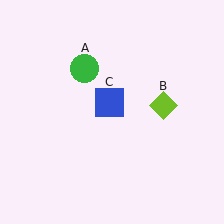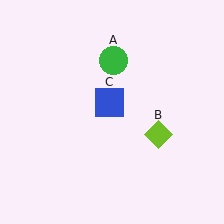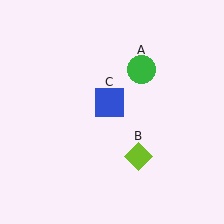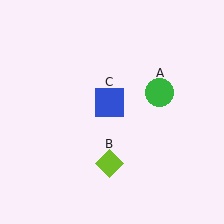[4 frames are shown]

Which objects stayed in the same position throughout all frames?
Blue square (object C) remained stationary.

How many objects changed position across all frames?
2 objects changed position: green circle (object A), lime diamond (object B).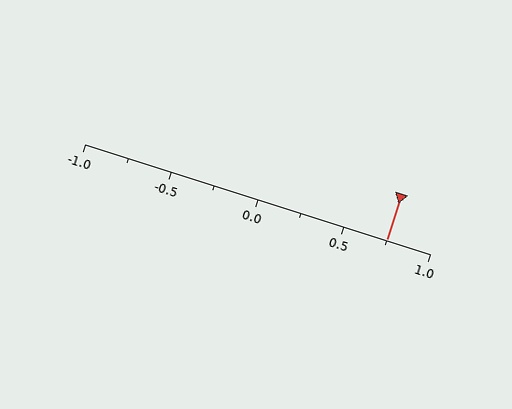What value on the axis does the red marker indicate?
The marker indicates approximately 0.75.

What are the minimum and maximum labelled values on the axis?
The axis runs from -1.0 to 1.0.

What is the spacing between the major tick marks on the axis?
The major ticks are spaced 0.5 apart.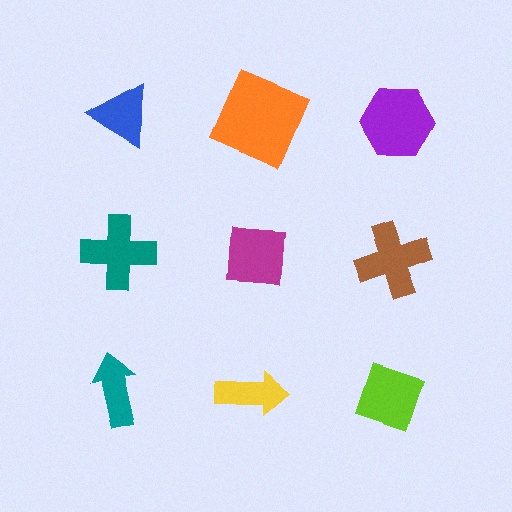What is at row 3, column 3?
A lime diamond.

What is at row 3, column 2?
A yellow arrow.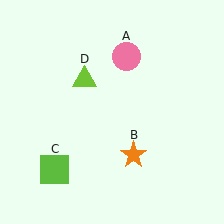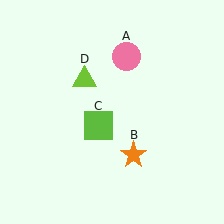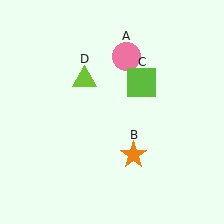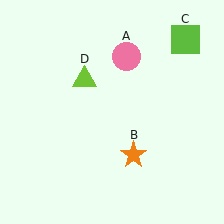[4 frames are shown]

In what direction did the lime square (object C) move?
The lime square (object C) moved up and to the right.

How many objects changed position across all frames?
1 object changed position: lime square (object C).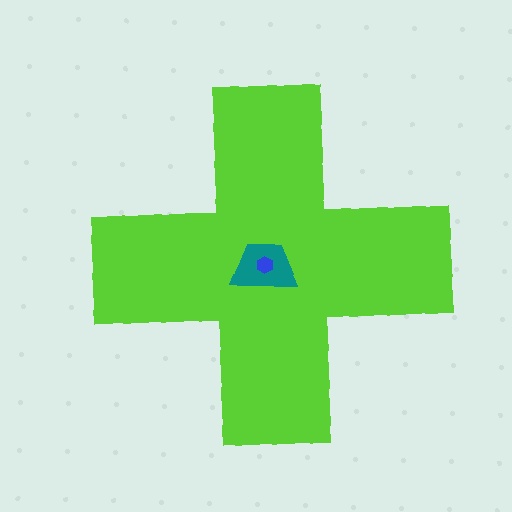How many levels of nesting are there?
3.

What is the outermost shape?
The lime cross.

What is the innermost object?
The blue hexagon.